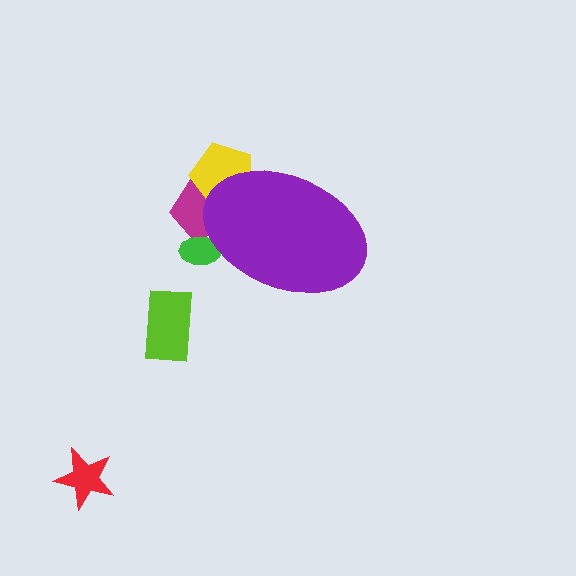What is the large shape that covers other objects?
A purple ellipse.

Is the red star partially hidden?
No, the red star is fully visible.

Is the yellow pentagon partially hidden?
Yes, the yellow pentagon is partially hidden behind the purple ellipse.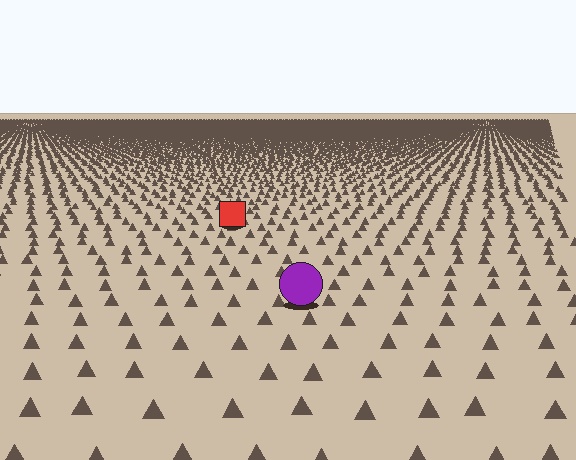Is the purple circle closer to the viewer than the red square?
Yes. The purple circle is closer — you can tell from the texture gradient: the ground texture is coarser near it.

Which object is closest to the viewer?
The purple circle is closest. The texture marks near it are larger and more spread out.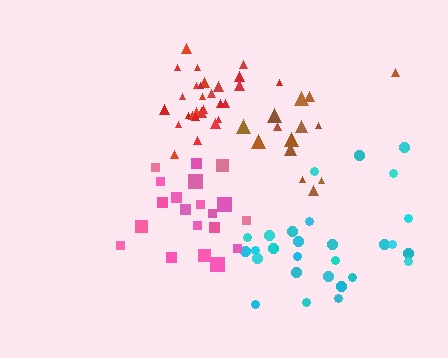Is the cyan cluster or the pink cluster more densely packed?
Pink.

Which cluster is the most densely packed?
Red.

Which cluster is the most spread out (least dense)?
Cyan.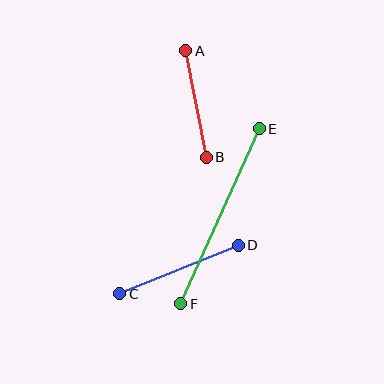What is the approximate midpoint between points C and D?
The midpoint is at approximately (179, 269) pixels.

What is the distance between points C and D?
The distance is approximately 128 pixels.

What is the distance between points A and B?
The distance is approximately 108 pixels.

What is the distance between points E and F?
The distance is approximately 192 pixels.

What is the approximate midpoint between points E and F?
The midpoint is at approximately (220, 216) pixels.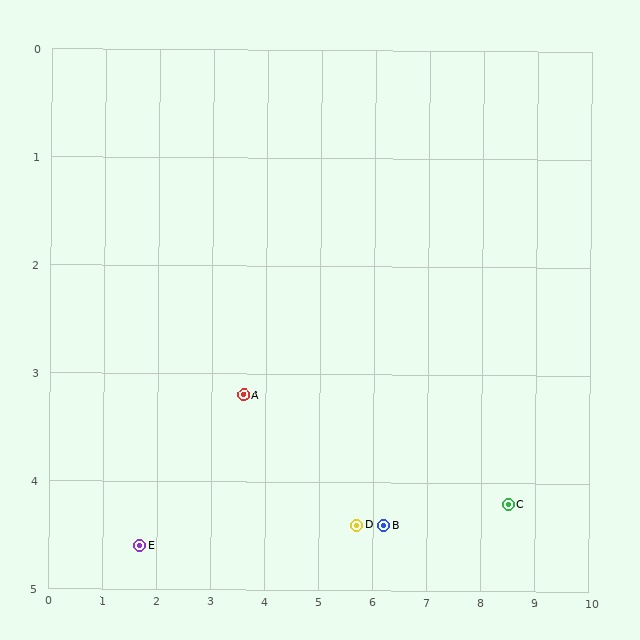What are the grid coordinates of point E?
Point E is at approximately (1.7, 4.6).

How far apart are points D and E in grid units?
Points D and E are about 4.0 grid units apart.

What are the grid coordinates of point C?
Point C is at approximately (8.5, 4.2).